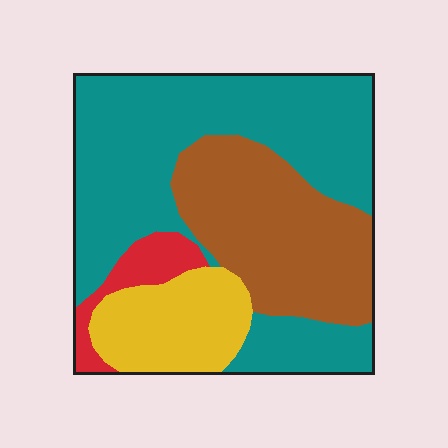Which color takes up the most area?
Teal, at roughly 50%.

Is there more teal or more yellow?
Teal.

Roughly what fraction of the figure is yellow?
Yellow takes up about one sixth (1/6) of the figure.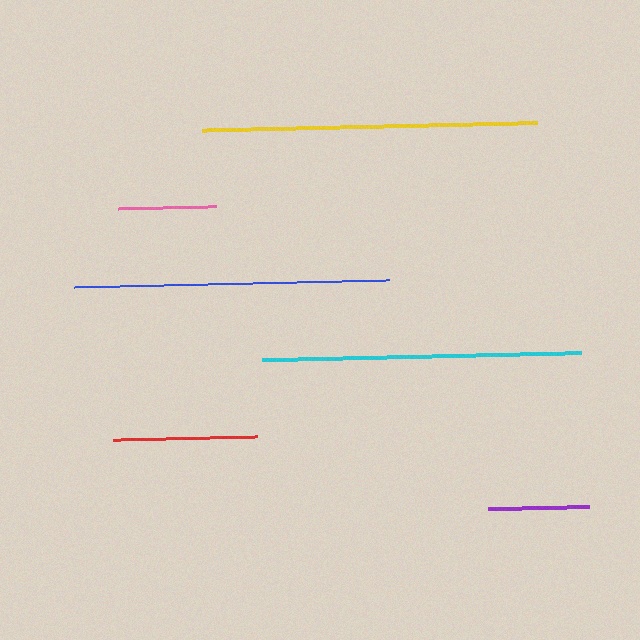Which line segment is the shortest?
The pink line is the shortest at approximately 97 pixels.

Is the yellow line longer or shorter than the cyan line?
The yellow line is longer than the cyan line.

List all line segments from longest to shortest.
From longest to shortest: yellow, cyan, blue, red, purple, pink.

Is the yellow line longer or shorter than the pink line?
The yellow line is longer than the pink line.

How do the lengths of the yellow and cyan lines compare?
The yellow and cyan lines are approximately the same length.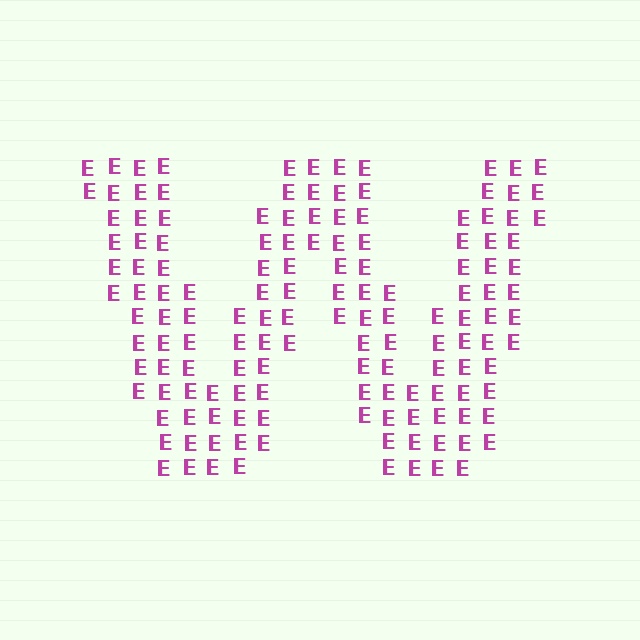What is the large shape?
The large shape is the letter W.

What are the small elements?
The small elements are letter E's.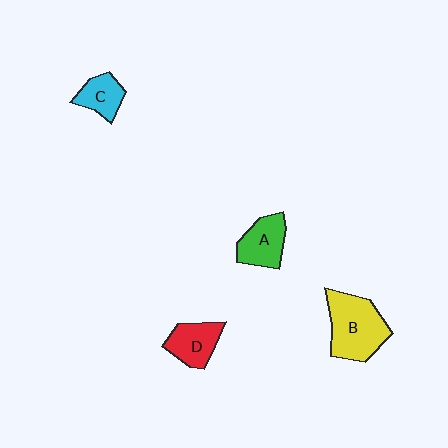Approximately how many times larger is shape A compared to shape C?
Approximately 1.3 times.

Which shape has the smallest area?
Shape C (cyan).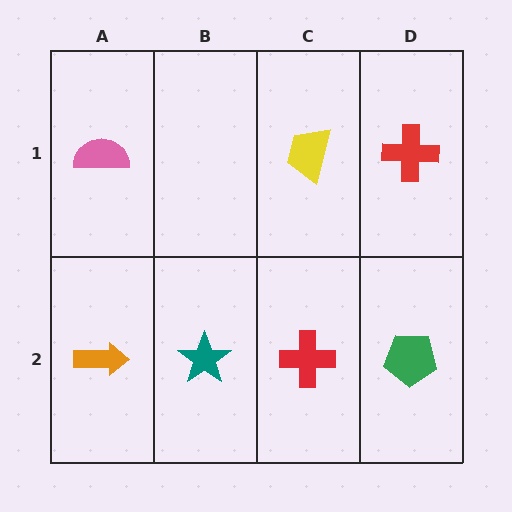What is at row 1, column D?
A red cross.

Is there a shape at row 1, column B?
No, that cell is empty.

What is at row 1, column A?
A pink semicircle.